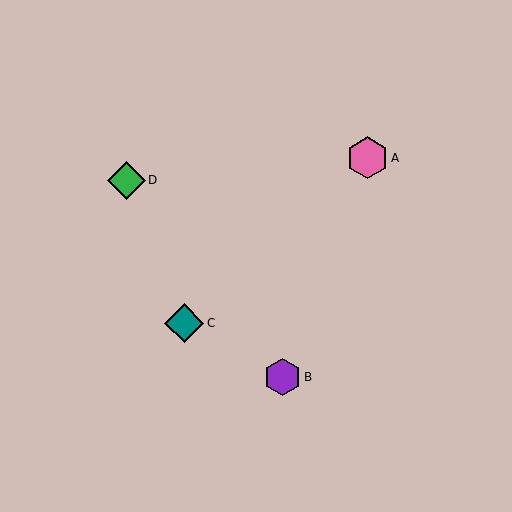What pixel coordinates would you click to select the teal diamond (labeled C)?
Click at (184, 323) to select the teal diamond C.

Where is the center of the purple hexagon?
The center of the purple hexagon is at (283, 377).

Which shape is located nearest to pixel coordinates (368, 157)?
The pink hexagon (labeled A) at (367, 158) is nearest to that location.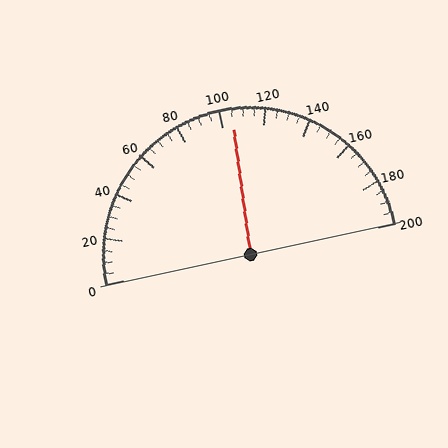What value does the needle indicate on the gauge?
The needle indicates approximately 105.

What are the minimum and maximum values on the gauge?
The gauge ranges from 0 to 200.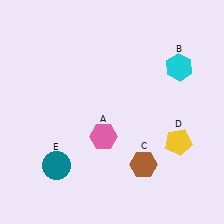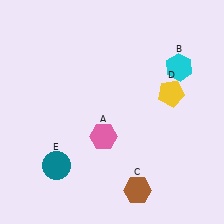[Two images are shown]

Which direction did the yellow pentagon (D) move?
The yellow pentagon (D) moved up.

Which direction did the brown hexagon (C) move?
The brown hexagon (C) moved down.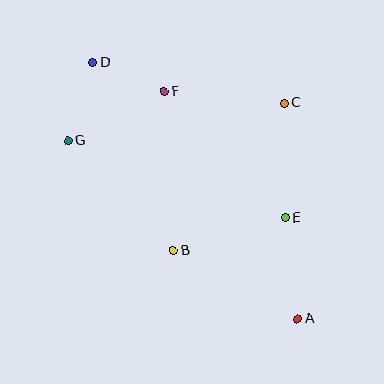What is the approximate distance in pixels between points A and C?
The distance between A and C is approximately 216 pixels.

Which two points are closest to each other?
Points D and F are closest to each other.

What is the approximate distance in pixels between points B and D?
The distance between B and D is approximately 205 pixels.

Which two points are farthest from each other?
Points A and D are farthest from each other.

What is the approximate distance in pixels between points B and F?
The distance between B and F is approximately 159 pixels.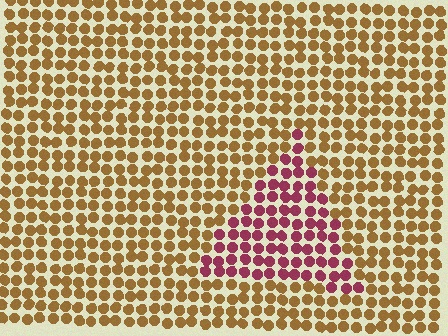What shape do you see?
I see a triangle.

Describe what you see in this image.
The image is filled with small brown elements in a uniform arrangement. A triangle-shaped region is visible where the elements are tinted to a slightly different hue, forming a subtle color boundary.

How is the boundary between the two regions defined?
The boundary is defined purely by a slight shift in hue (about 57 degrees). Spacing, size, and orientation are identical on both sides.